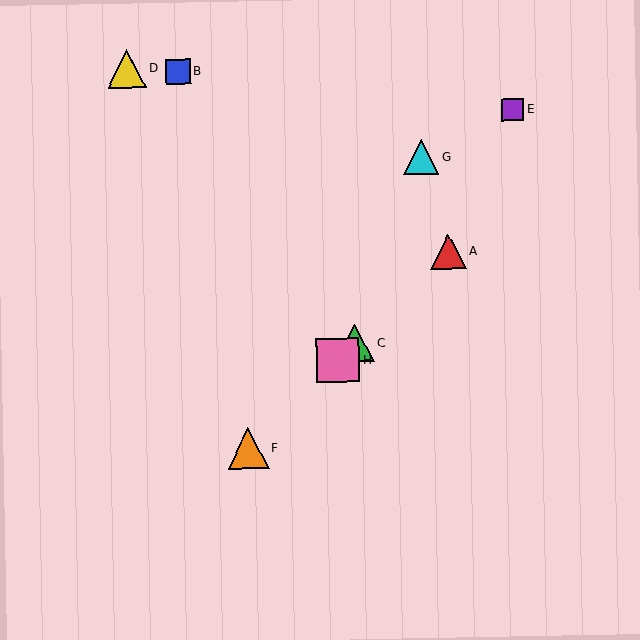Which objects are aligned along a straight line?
Objects A, C, F, H are aligned along a straight line.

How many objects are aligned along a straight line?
4 objects (A, C, F, H) are aligned along a straight line.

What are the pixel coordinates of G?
Object G is at (421, 157).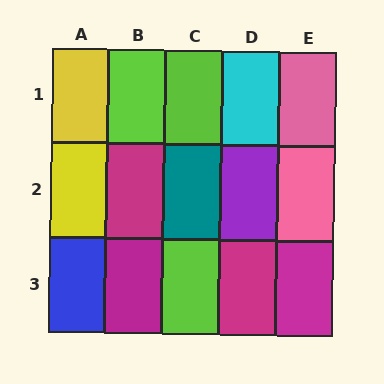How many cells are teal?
1 cell is teal.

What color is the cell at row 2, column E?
Pink.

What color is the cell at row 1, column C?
Lime.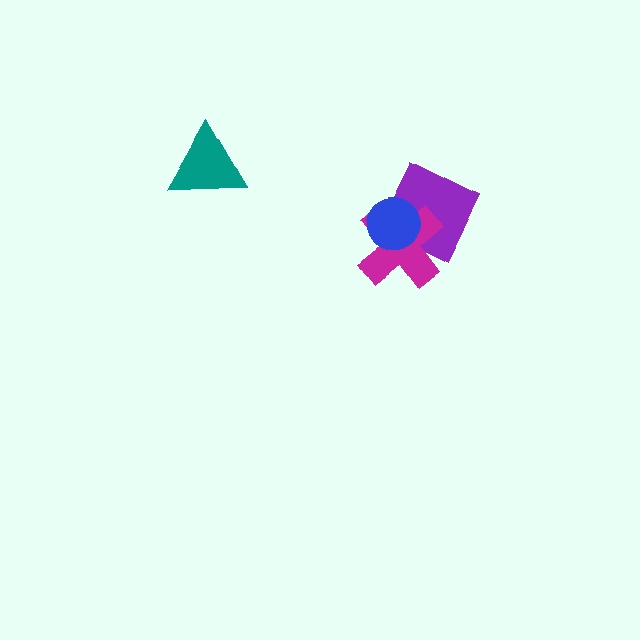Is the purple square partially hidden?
Yes, it is partially covered by another shape.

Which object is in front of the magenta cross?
The blue circle is in front of the magenta cross.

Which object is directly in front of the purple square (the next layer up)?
The magenta cross is directly in front of the purple square.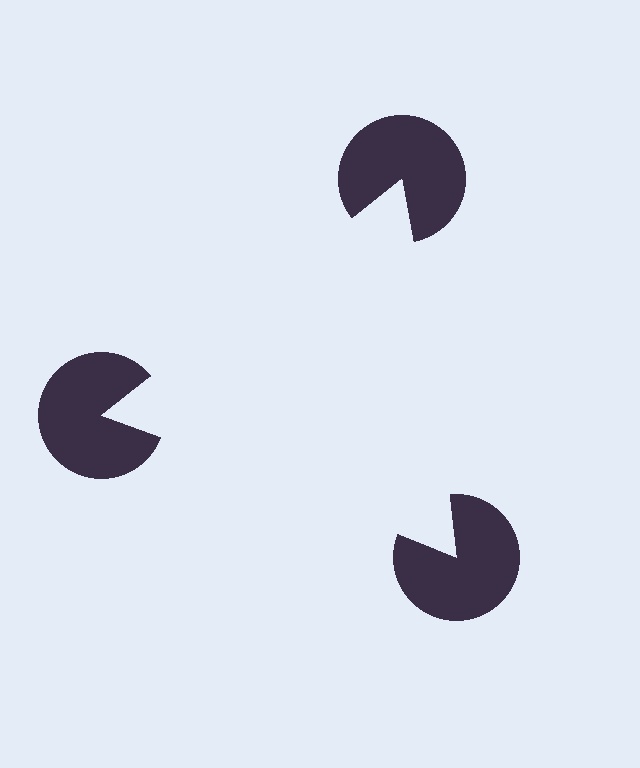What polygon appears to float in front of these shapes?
An illusory triangle — its edges are inferred from the aligned wedge cuts in the pac-man discs, not physically drawn.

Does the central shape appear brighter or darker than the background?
It typically appears slightly brighter than the background, even though no actual brightness change is drawn.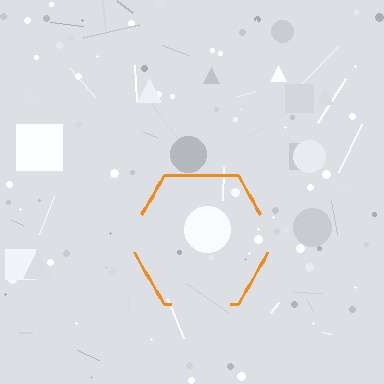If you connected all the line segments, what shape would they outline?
They would outline a hexagon.